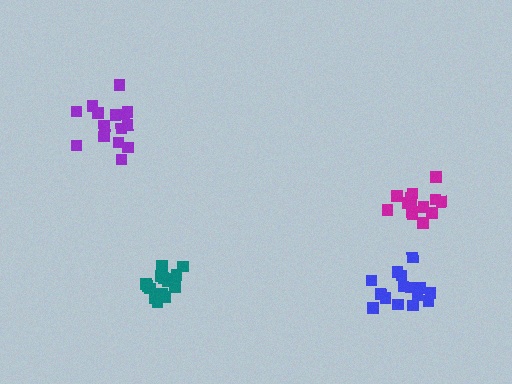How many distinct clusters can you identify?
There are 4 distinct clusters.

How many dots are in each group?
Group 1: 14 dots, Group 2: 16 dots, Group 3: 15 dots, Group 4: 16 dots (61 total).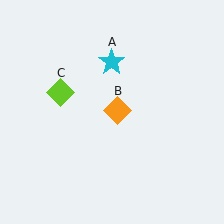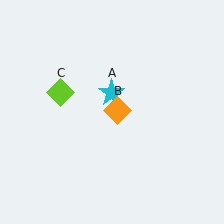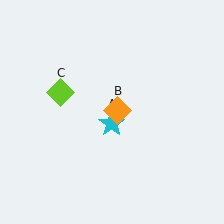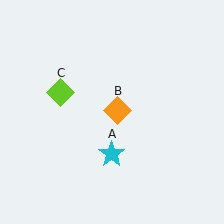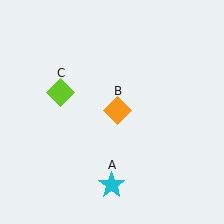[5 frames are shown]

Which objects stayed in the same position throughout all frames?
Orange diamond (object B) and lime diamond (object C) remained stationary.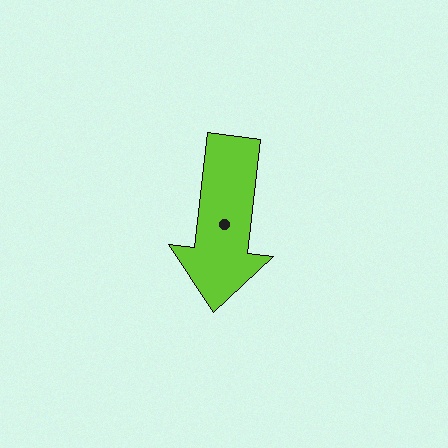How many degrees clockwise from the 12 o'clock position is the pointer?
Approximately 187 degrees.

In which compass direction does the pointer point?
South.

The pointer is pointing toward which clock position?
Roughly 6 o'clock.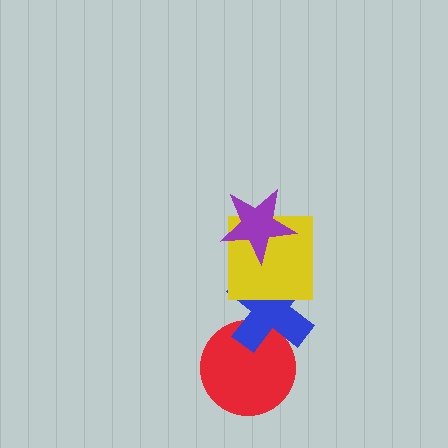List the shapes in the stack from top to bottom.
From top to bottom: the purple star, the yellow square, the blue cross, the red circle.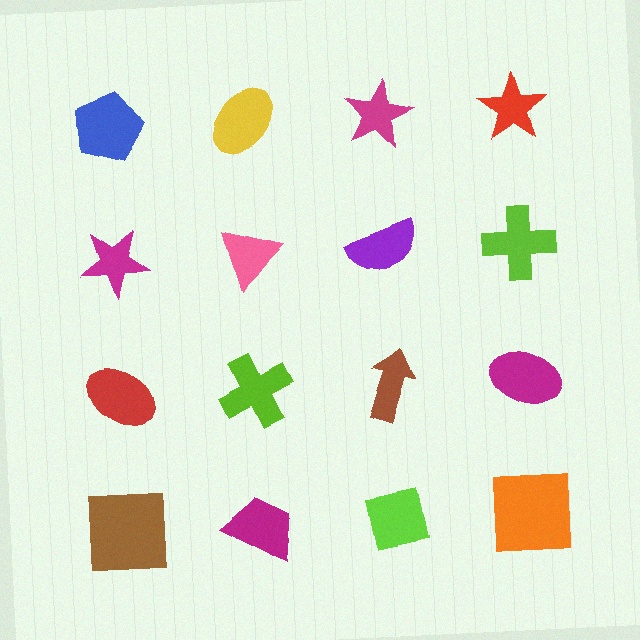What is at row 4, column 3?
A lime square.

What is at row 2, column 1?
A magenta star.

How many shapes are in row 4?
4 shapes.